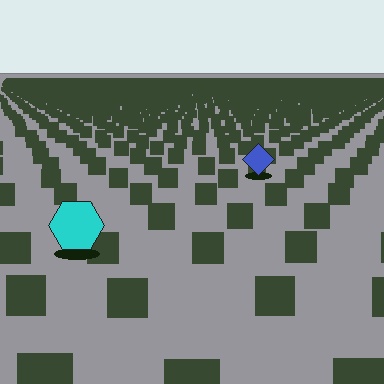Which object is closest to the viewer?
The cyan hexagon is closest. The texture marks near it are larger and more spread out.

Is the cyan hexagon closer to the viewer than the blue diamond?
Yes. The cyan hexagon is closer — you can tell from the texture gradient: the ground texture is coarser near it.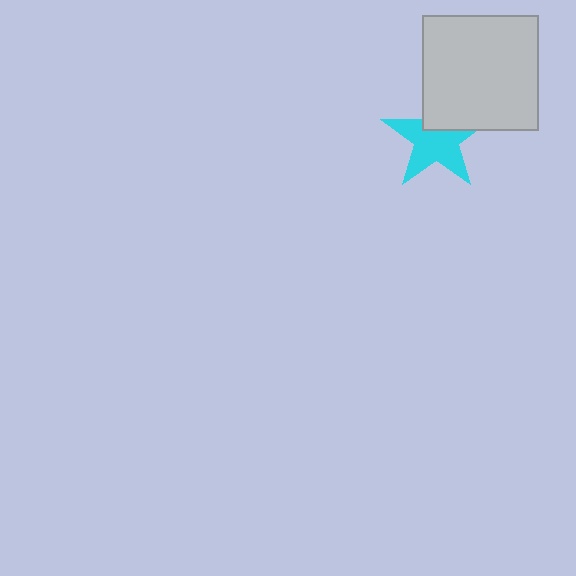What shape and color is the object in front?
The object in front is a light gray square.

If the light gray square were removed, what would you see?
You would see the complete cyan star.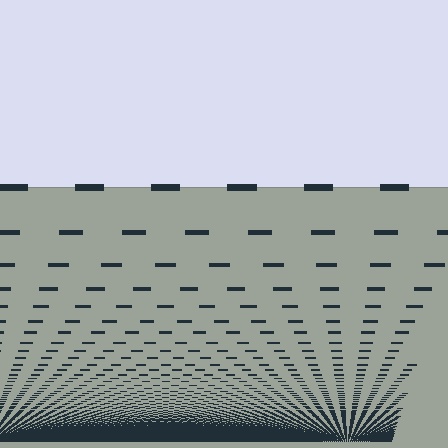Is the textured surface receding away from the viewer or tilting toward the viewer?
The surface appears to tilt toward the viewer. Texture elements get larger and sparser toward the top.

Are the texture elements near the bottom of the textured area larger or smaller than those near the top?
Smaller. The gradient is inverted — elements near the bottom are smaller and denser.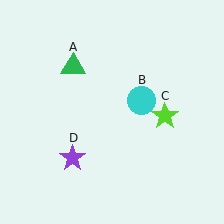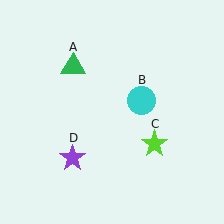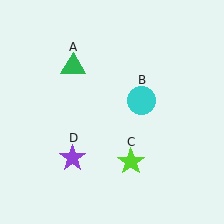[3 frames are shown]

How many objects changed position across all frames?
1 object changed position: lime star (object C).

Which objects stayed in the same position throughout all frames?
Green triangle (object A) and cyan circle (object B) and purple star (object D) remained stationary.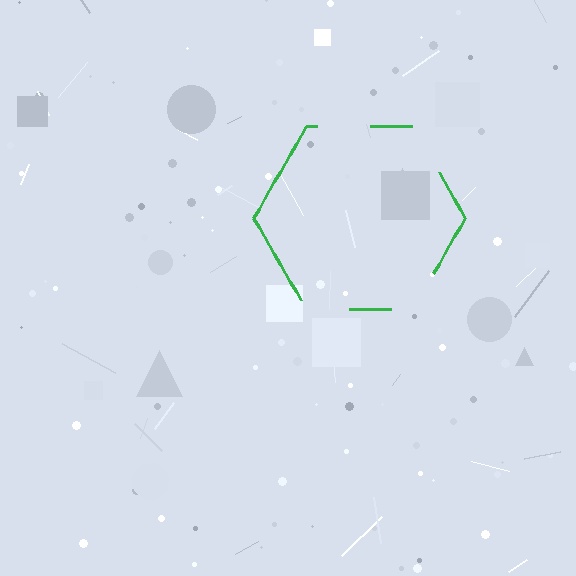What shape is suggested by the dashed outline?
The dashed outline suggests a hexagon.